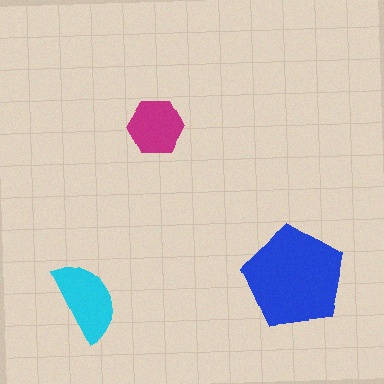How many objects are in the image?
There are 3 objects in the image.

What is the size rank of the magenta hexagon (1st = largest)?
3rd.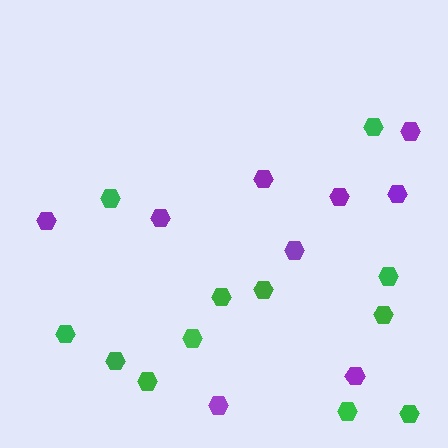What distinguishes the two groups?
There are 2 groups: one group of purple hexagons (9) and one group of green hexagons (12).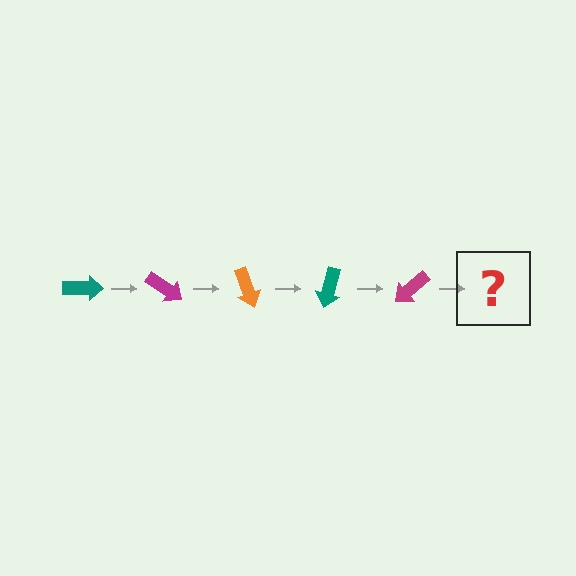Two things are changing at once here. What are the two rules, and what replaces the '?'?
The two rules are that it rotates 35 degrees each step and the color cycles through teal, magenta, and orange. The '?' should be an orange arrow, rotated 175 degrees from the start.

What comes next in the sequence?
The next element should be an orange arrow, rotated 175 degrees from the start.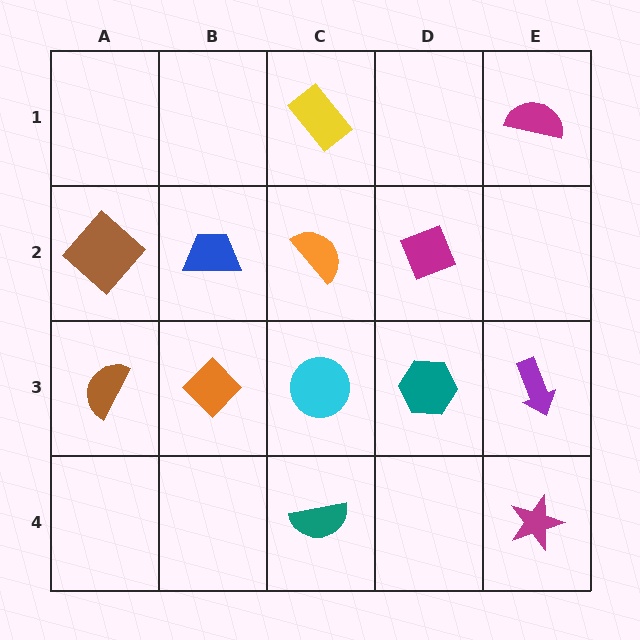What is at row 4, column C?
A teal semicircle.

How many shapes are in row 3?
5 shapes.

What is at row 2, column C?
An orange semicircle.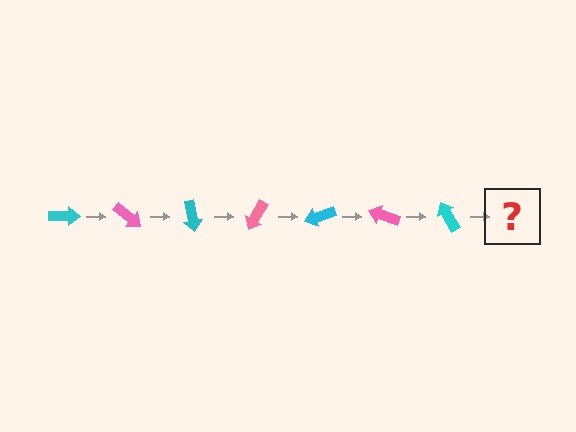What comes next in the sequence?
The next element should be a pink arrow, rotated 280 degrees from the start.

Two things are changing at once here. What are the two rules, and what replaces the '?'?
The two rules are that it rotates 40 degrees each step and the color cycles through cyan and pink. The '?' should be a pink arrow, rotated 280 degrees from the start.